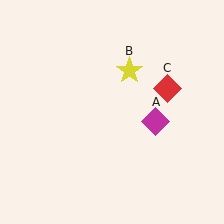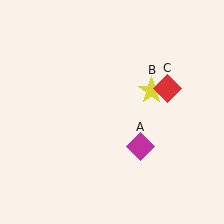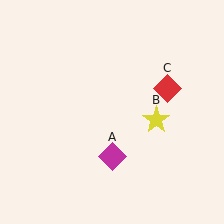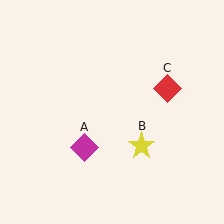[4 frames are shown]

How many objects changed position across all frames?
2 objects changed position: magenta diamond (object A), yellow star (object B).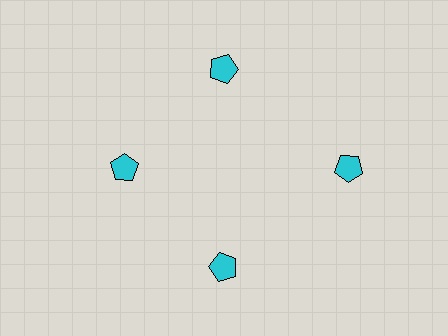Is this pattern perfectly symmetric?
No. The 4 cyan pentagons are arranged in a ring, but one element near the 3 o'clock position is pushed outward from the center, breaking the 4-fold rotational symmetry.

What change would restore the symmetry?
The symmetry would be restored by moving it inward, back onto the ring so that all 4 pentagons sit at equal angles and equal distance from the center.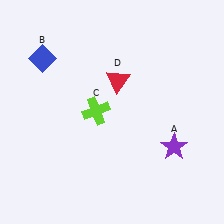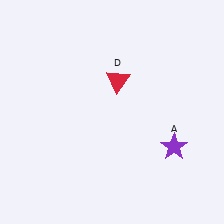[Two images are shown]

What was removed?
The blue diamond (B), the lime cross (C) were removed in Image 2.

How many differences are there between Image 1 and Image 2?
There are 2 differences between the two images.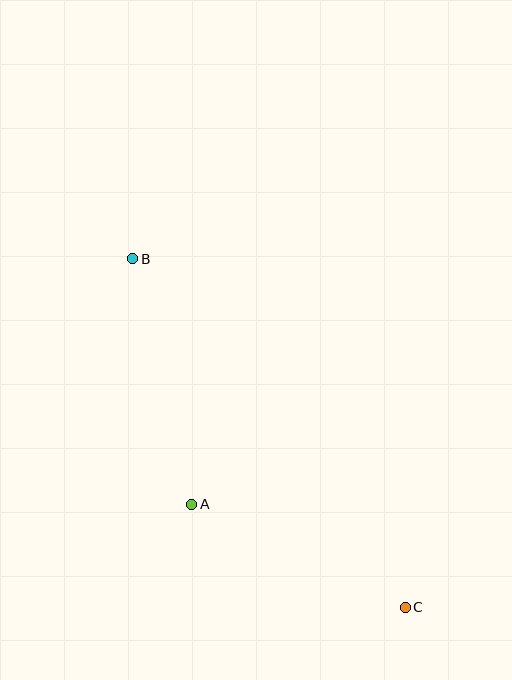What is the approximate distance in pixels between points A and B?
The distance between A and B is approximately 252 pixels.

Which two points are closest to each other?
Points A and C are closest to each other.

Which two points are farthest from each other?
Points B and C are farthest from each other.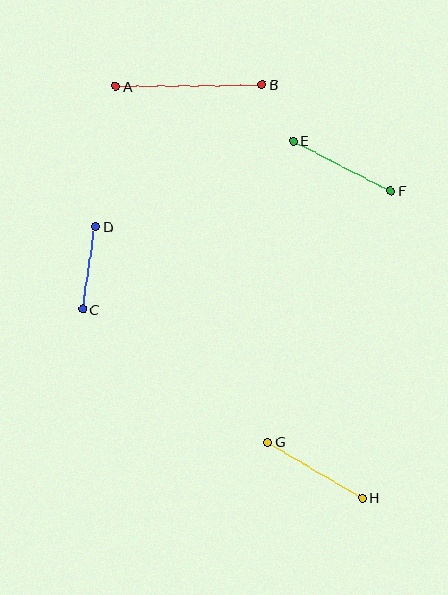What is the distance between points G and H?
The distance is approximately 110 pixels.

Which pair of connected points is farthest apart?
Points A and B are farthest apart.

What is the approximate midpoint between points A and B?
The midpoint is at approximately (189, 85) pixels.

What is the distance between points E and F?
The distance is approximately 110 pixels.